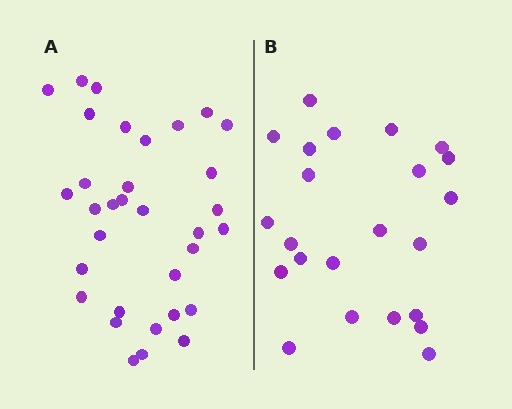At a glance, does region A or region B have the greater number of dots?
Region A (the left region) has more dots.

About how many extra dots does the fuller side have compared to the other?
Region A has roughly 10 or so more dots than region B.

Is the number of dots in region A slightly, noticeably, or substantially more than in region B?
Region A has noticeably more, but not dramatically so. The ratio is roughly 1.4 to 1.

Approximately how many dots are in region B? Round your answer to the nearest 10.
About 20 dots. (The exact count is 23, which rounds to 20.)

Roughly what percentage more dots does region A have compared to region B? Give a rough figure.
About 45% more.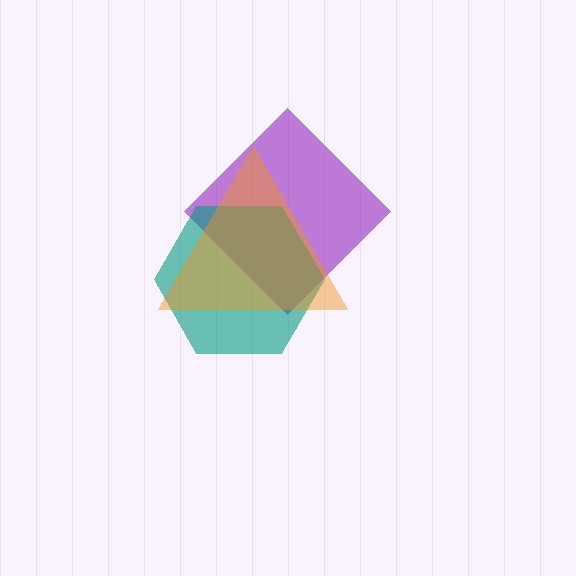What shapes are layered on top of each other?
The layered shapes are: a purple diamond, a teal hexagon, an orange triangle.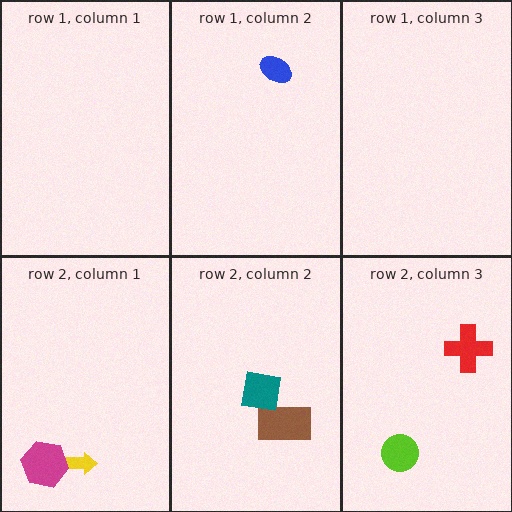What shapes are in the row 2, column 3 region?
The lime circle, the red cross.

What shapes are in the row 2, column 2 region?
The brown rectangle, the teal square.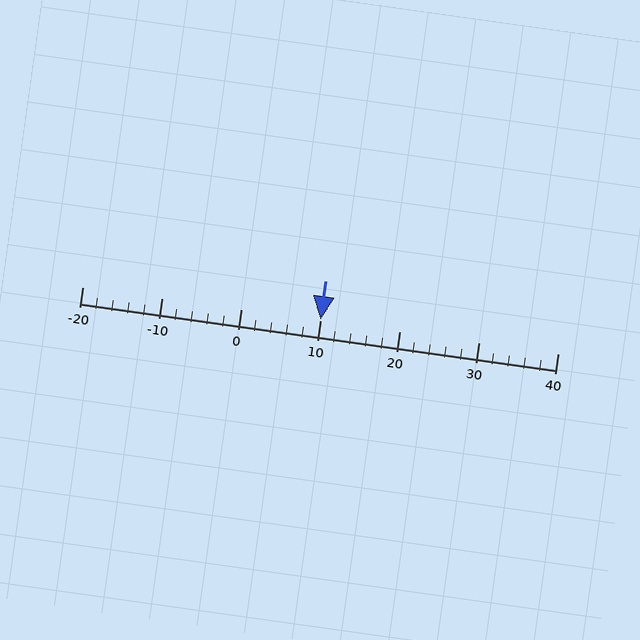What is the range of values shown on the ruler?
The ruler shows values from -20 to 40.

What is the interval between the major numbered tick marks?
The major tick marks are spaced 10 units apart.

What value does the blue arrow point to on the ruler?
The blue arrow points to approximately 10.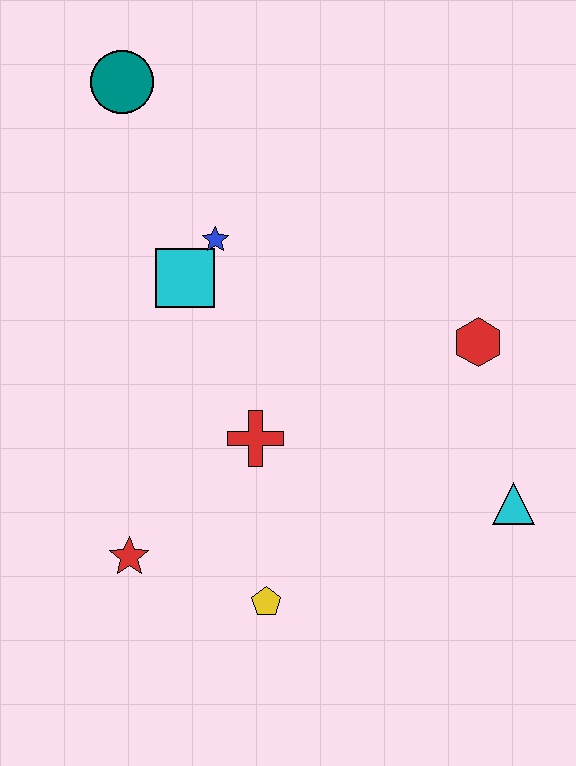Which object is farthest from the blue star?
The cyan triangle is farthest from the blue star.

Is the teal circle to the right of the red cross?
No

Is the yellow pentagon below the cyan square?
Yes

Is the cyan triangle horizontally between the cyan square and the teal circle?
No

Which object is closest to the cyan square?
The blue star is closest to the cyan square.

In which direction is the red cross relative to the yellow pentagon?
The red cross is above the yellow pentagon.